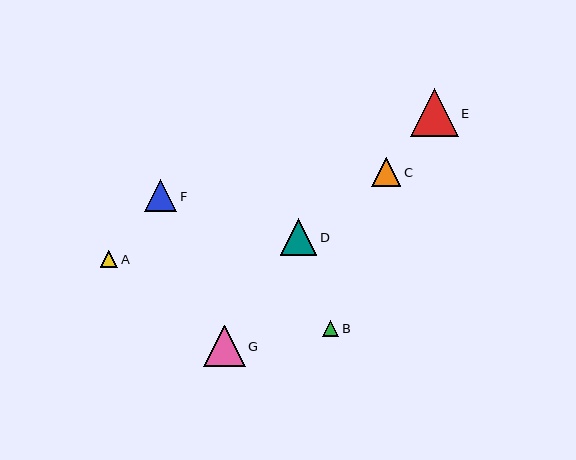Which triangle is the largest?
Triangle E is the largest with a size of approximately 48 pixels.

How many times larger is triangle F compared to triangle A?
Triangle F is approximately 1.8 times the size of triangle A.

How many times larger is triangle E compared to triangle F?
Triangle E is approximately 1.5 times the size of triangle F.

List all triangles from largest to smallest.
From largest to smallest: E, G, D, F, C, A, B.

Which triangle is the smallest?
Triangle B is the smallest with a size of approximately 16 pixels.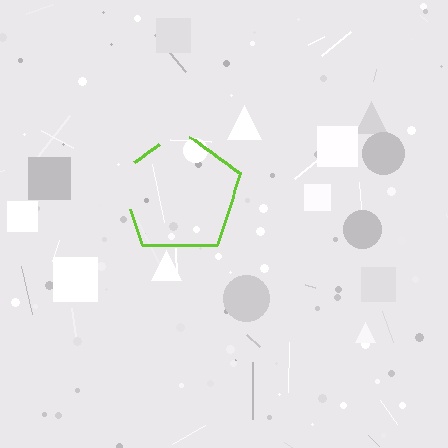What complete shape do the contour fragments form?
The contour fragments form a pentagon.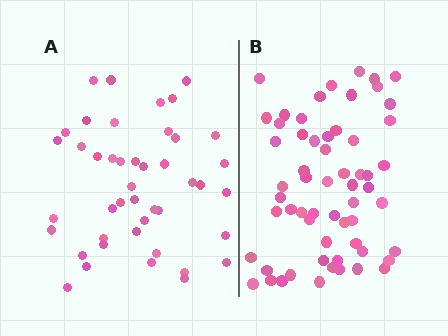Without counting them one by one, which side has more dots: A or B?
Region B (the right region) has more dots.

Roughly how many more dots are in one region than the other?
Region B has approximately 15 more dots than region A.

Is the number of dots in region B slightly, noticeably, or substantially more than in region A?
Region B has noticeably more, but not dramatically so. The ratio is roughly 1.4 to 1.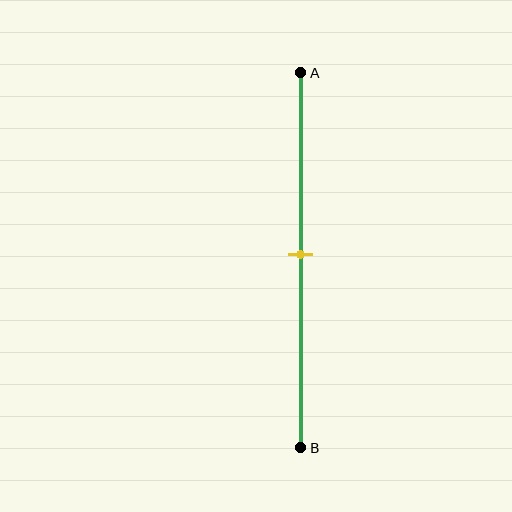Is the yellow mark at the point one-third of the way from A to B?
No, the mark is at about 50% from A, not at the 33% one-third point.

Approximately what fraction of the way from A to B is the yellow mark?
The yellow mark is approximately 50% of the way from A to B.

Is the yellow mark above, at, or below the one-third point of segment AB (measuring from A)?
The yellow mark is below the one-third point of segment AB.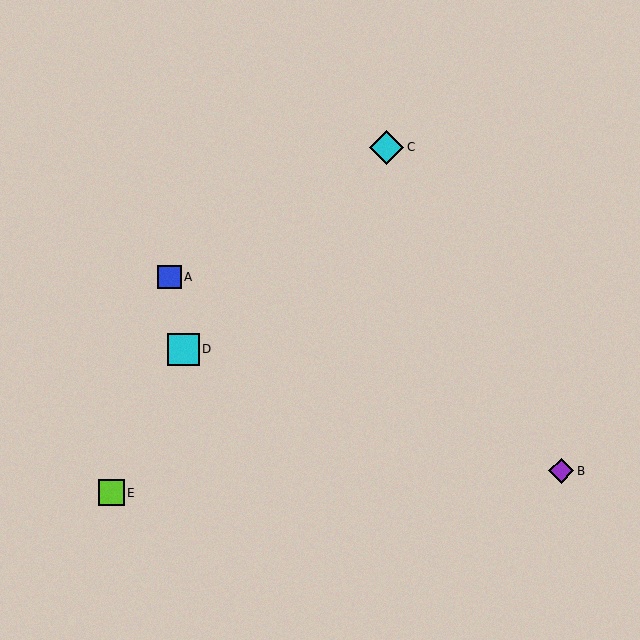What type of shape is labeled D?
Shape D is a cyan square.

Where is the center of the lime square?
The center of the lime square is at (111, 493).